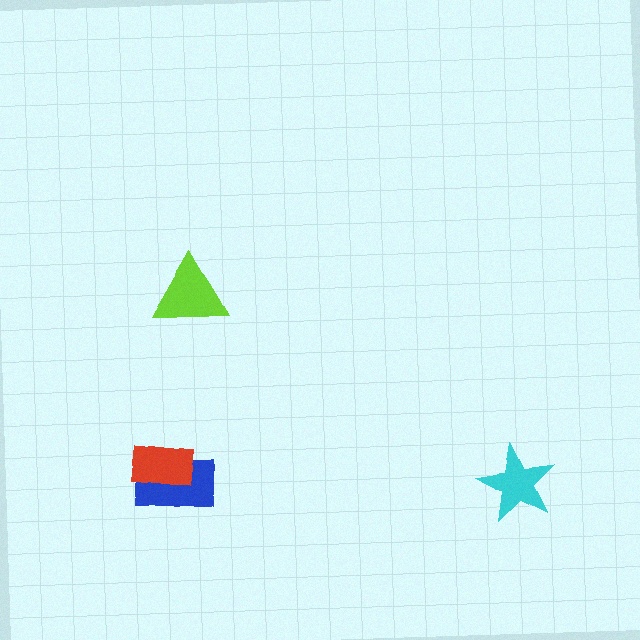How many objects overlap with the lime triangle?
0 objects overlap with the lime triangle.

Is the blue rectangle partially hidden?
Yes, it is partially covered by another shape.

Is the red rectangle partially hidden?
No, no other shape covers it.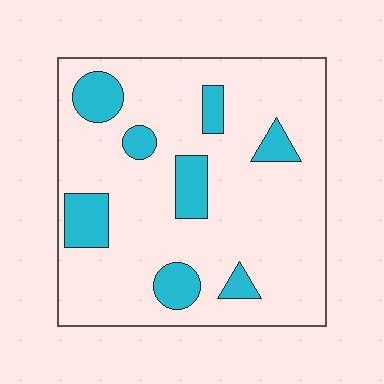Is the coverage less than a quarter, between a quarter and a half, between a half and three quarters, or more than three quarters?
Less than a quarter.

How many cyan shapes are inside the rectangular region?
8.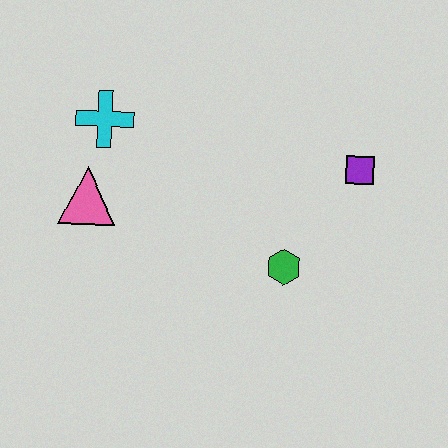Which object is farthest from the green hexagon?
The cyan cross is farthest from the green hexagon.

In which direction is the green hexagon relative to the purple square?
The green hexagon is below the purple square.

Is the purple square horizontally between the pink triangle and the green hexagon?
No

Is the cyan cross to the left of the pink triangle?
No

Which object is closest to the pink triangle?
The cyan cross is closest to the pink triangle.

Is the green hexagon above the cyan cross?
No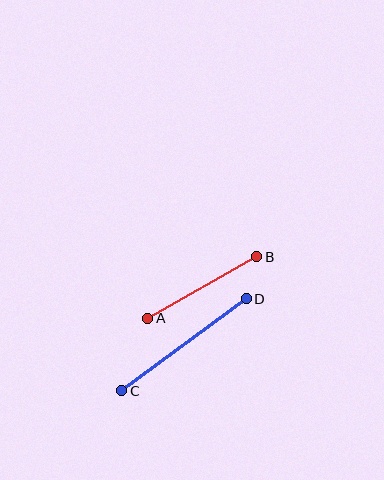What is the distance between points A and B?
The distance is approximately 125 pixels.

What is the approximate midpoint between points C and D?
The midpoint is at approximately (184, 345) pixels.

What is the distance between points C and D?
The distance is approximately 155 pixels.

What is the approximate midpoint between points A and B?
The midpoint is at approximately (202, 287) pixels.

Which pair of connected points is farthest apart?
Points C and D are farthest apart.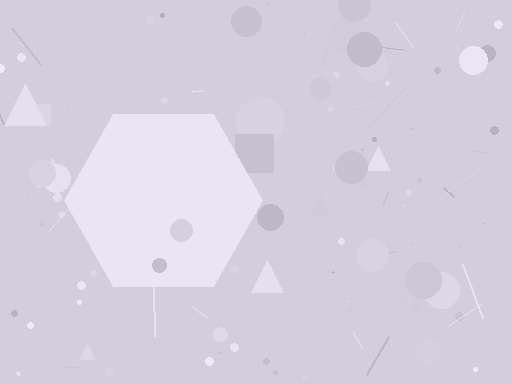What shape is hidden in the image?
A hexagon is hidden in the image.